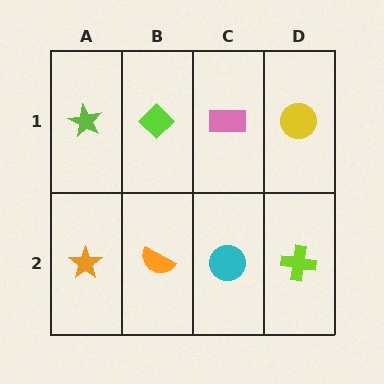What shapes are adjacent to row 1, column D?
A lime cross (row 2, column D), a pink rectangle (row 1, column C).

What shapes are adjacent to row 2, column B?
A lime diamond (row 1, column B), an orange star (row 2, column A), a cyan circle (row 2, column C).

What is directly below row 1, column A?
An orange star.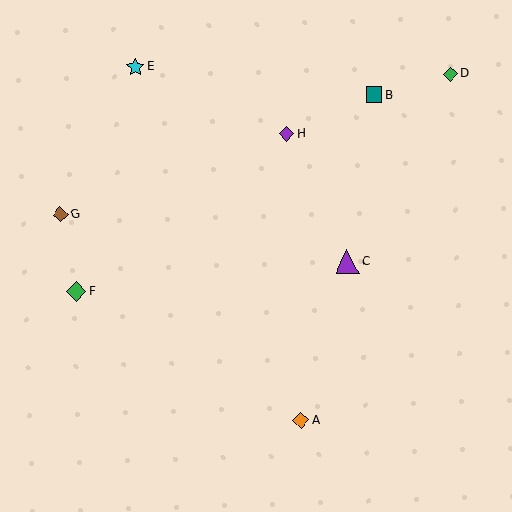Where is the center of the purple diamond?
The center of the purple diamond is at (286, 134).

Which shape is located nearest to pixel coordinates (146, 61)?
The cyan star (labeled E) at (135, 67) is nearest to that location.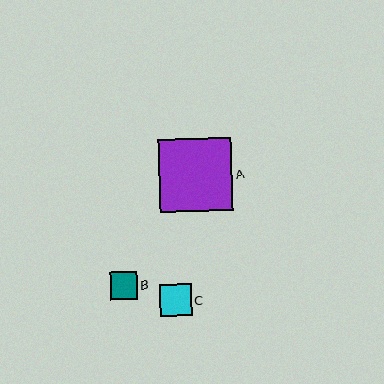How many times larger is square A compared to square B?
Square A is approximately 2.7 times the size of square B.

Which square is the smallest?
Square B is the smallest with a size of approximately 27 pixels.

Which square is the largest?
Square A is the largest with a size of approximately 73 pixels.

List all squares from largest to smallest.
From largest to smallest: A, C, B.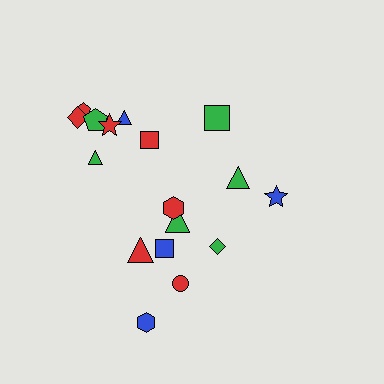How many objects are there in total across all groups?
There are 17 objects.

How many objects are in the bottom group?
There are 7 objects.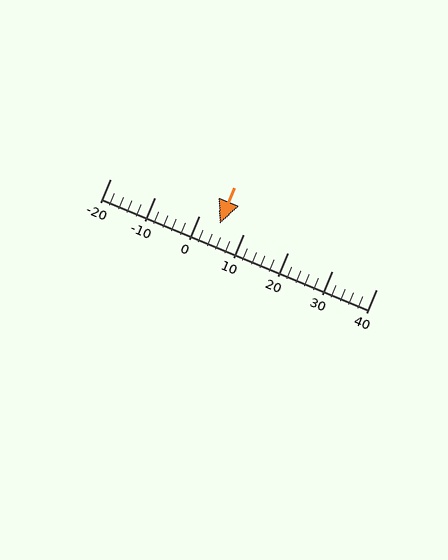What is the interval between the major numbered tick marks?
The major tick marks are spaced 10 units apart.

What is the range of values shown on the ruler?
The ruler shows values from -20 to 40.